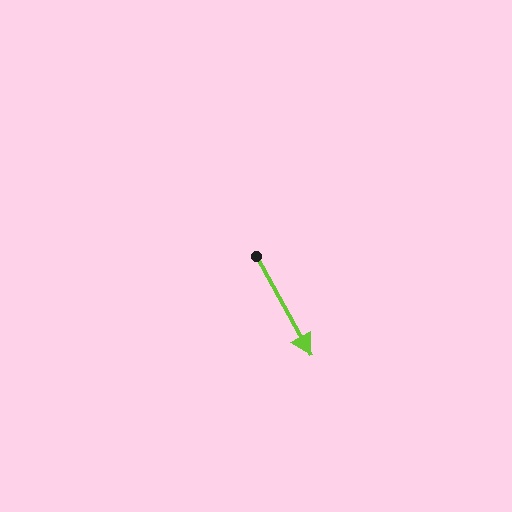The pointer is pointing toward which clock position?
Roughly 5 o'clock.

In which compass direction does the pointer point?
Southeast.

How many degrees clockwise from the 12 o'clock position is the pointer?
Approximately 151 degrees.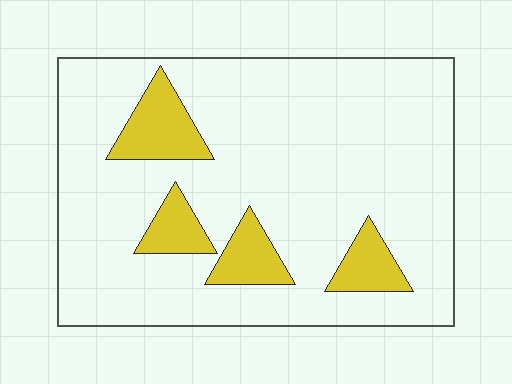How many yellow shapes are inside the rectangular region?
4.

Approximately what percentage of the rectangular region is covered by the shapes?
Approximately 15%.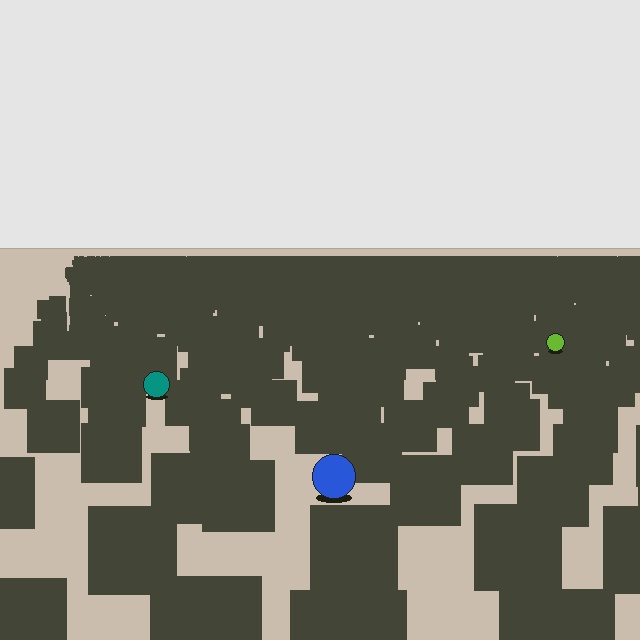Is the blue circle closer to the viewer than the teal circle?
Yes. The blue circle is closer — you can tell from the texture gradient: the ground texture is coarser near it.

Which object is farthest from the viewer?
The lime circle is farthest from the viewer. It appears smaller and the ground texture around it is denser.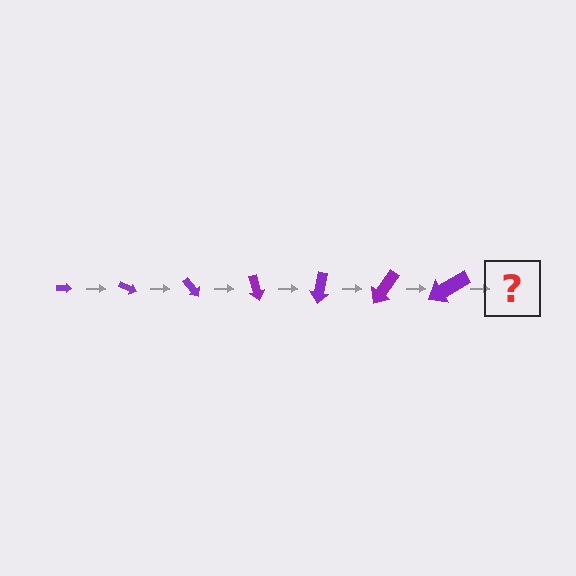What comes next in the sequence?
The next element should be an arrow, larger than the previous one and rotated 175 degrees from the start.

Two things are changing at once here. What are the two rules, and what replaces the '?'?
The two rules are that the arrow grows larger each step and it rotates 25 degrees each step. The '?' should be an arrow, larger than the previous one and rotated 175 degrees from the start.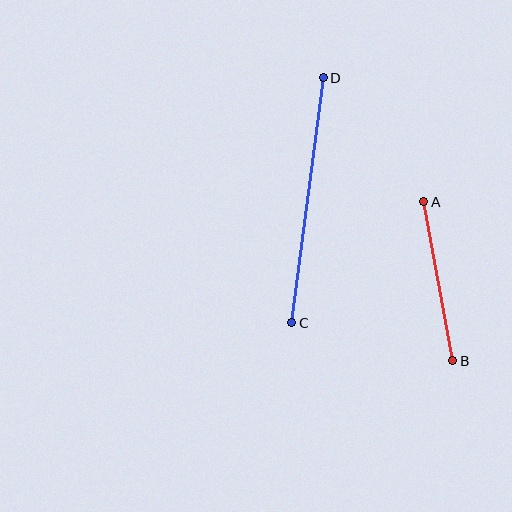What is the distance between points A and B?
The distance is approximately 162 pixels.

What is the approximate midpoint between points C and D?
The midpoint is at approximately (308, 200) pixels.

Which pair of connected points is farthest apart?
Points C and D are farthest apart.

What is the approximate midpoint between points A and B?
The midpoint is at approximately (438, 281) pixels.